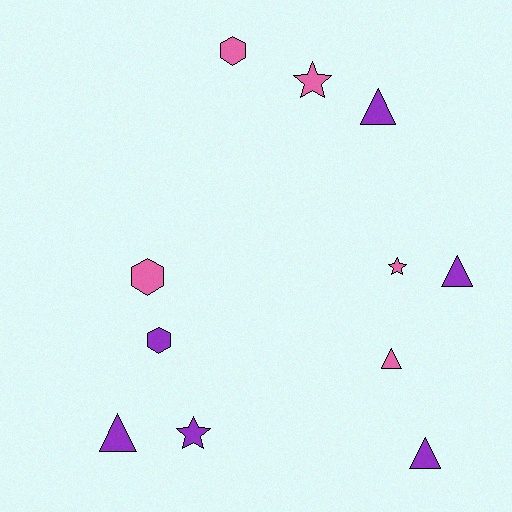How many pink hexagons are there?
There are 2 pink hexagons.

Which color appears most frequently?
Purple, with 6 objects.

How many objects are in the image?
There are 11 objects.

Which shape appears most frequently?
Triangle, with 5 objects.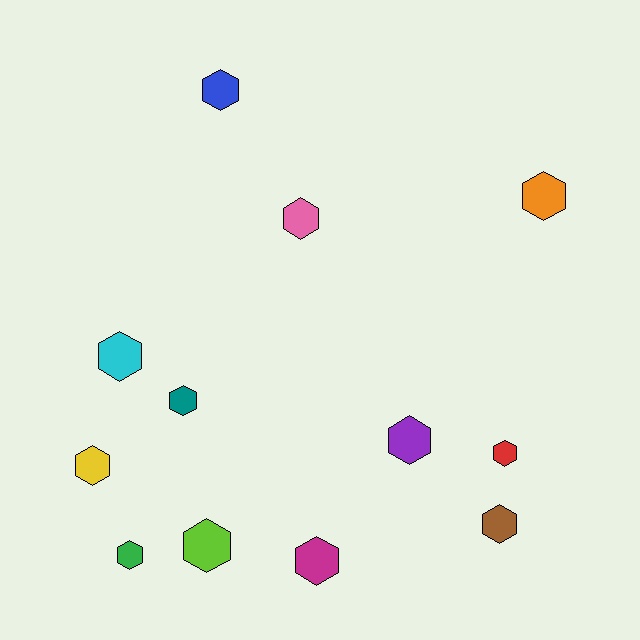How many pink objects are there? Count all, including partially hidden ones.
There is 1 pink object.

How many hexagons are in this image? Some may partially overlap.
There are 12 hexagons.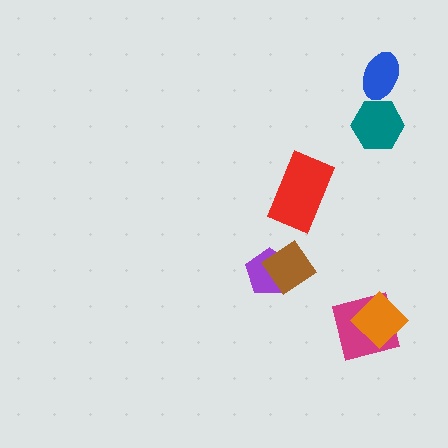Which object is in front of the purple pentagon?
The brown diamond is in front of the purple pentagon.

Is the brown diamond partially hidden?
No, no other shape covers it.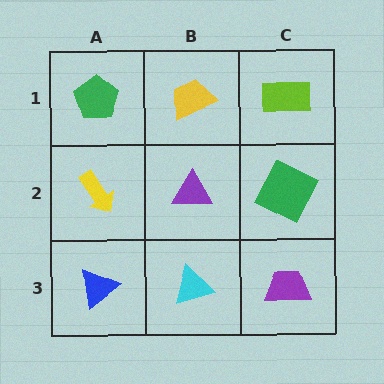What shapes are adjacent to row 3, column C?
A green square (row 2, column C), a cyan triangle (row 3, column B).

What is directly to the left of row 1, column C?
A yellow trapezoid.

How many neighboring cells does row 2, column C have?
3.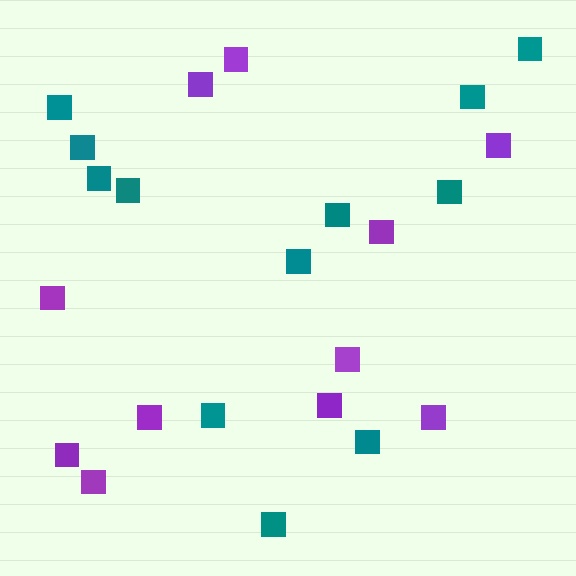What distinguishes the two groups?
There are 2 groups: one group of purple squares (11) and one group of teal squares (12).